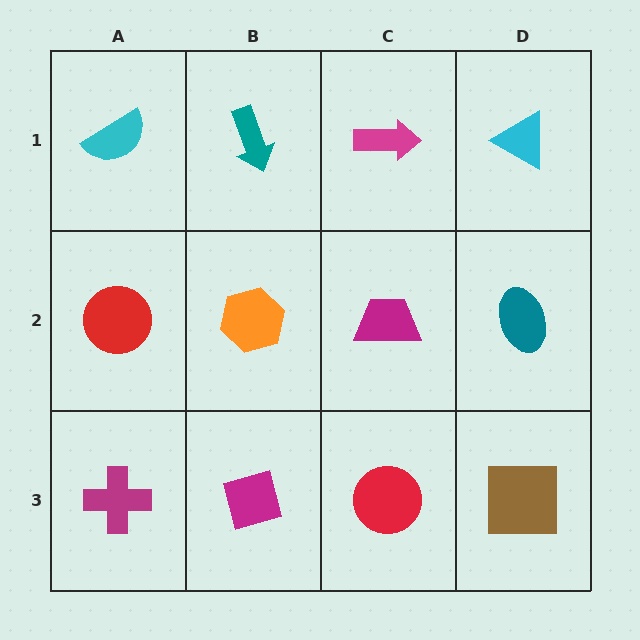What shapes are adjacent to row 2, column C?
A magenta arrow (row 1, column C), a red circle (row 3, column C), an orange hexagon (row 2, column B), a teal ellipse (row 2, column D).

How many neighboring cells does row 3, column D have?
2.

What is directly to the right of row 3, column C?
A brown square.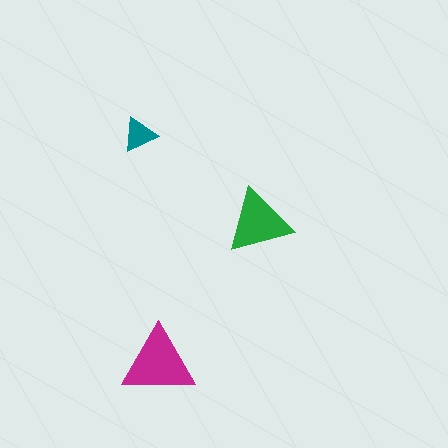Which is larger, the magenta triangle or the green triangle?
The magenta one.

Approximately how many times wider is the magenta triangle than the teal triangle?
About 2 times wider.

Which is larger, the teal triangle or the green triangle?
The green one.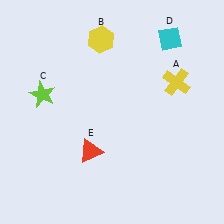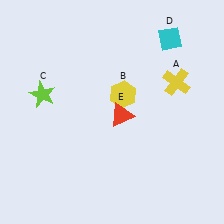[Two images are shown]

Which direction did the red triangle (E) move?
The red triangle (E) moved up.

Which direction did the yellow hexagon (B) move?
The yellow hexagon (B) moved down.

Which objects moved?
The objects that moved are: the yellow hexagon (B), the red triangle (E).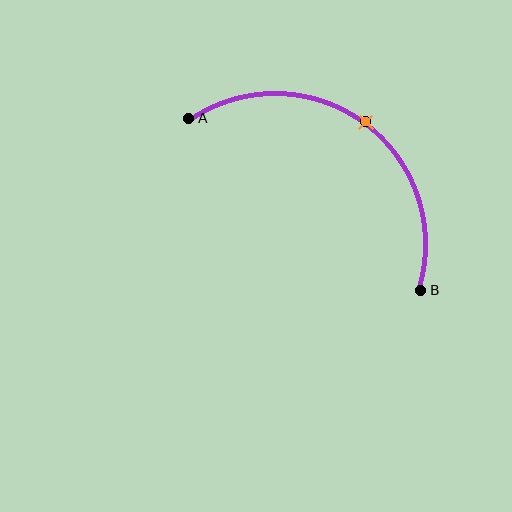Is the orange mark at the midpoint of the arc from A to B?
Yes. The orange mark lies on the arc at equal arc-length from both A and B — it is the arc midpoint.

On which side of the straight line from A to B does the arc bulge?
The arc bulges above and to the right of the straight line connecting A and B.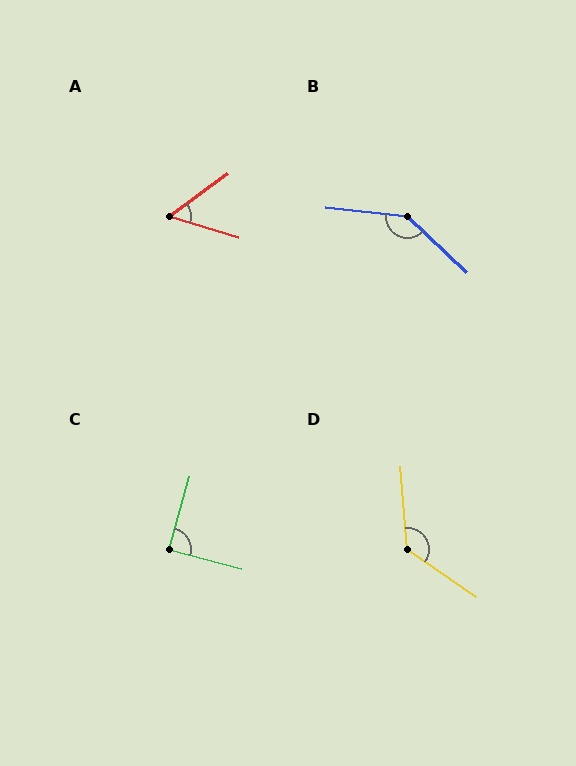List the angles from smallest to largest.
A (53°), C (89°), D (129°), B (143°).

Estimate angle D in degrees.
Approximately 129 degrees.